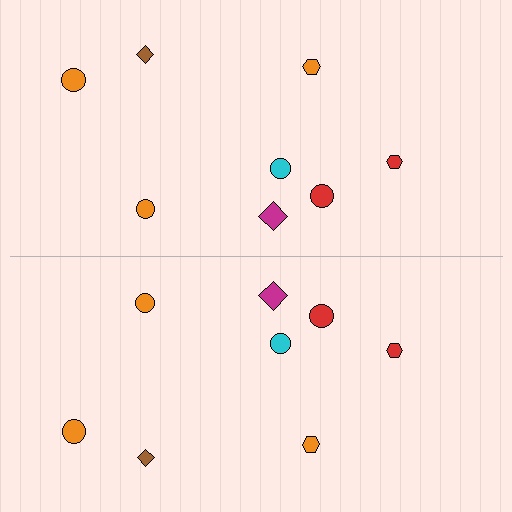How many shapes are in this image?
There are 16 shapes in this image.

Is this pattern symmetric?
Yes, this pattern has bilateral (reflection) symmetry.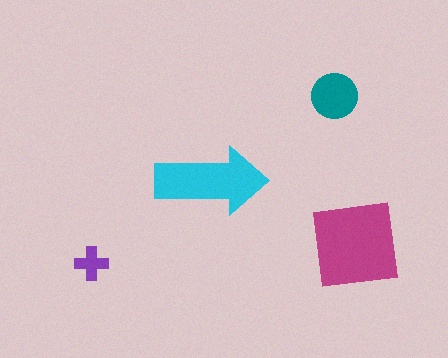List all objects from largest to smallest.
The magenta square, the cyan arrow, the teal circle, the purple cross.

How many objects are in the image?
There are 4 objects in the image.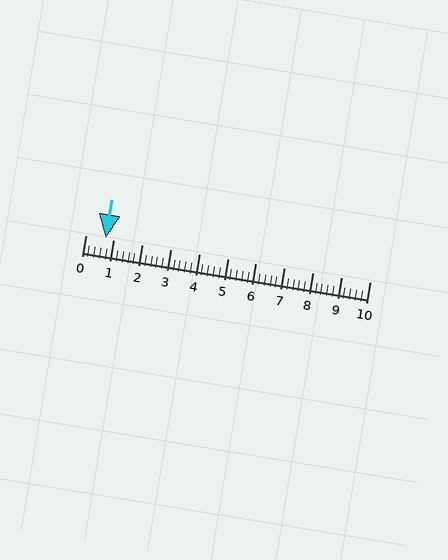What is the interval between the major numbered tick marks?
The major tick marks are spaced 1 units apart.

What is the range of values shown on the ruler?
The ruler shows values from 0 to 10.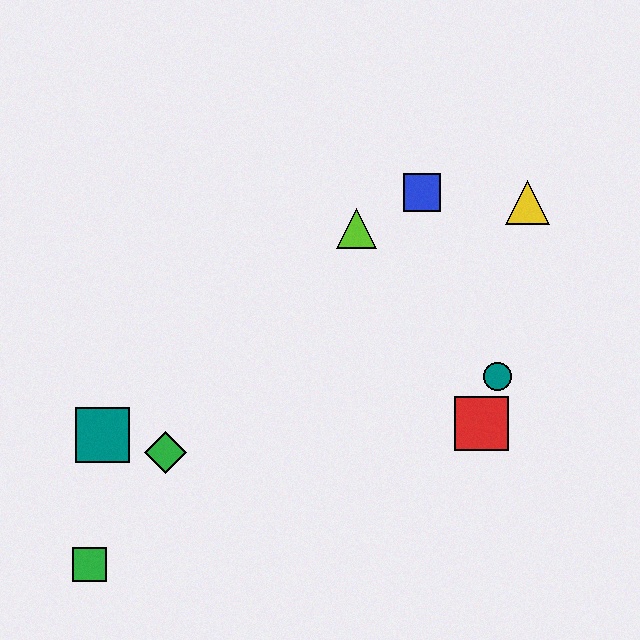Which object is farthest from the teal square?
The yellow triangle is farthest from the teal square.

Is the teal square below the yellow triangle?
Yes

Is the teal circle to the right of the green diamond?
Yes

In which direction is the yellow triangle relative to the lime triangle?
The yellow triangle is to the right of the lime triangle.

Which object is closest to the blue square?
The lime triangle is closest to the blue square.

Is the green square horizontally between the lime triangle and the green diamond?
No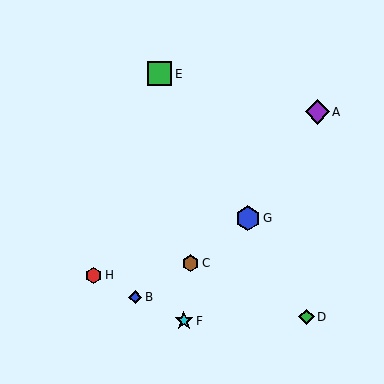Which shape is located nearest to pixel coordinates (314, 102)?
The purple diamond (labeled A) at (317, 112) is nearest to that location.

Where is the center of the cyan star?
The center of the cyan star is at (184, 321).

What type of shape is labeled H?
Shape H is a red hexagon.